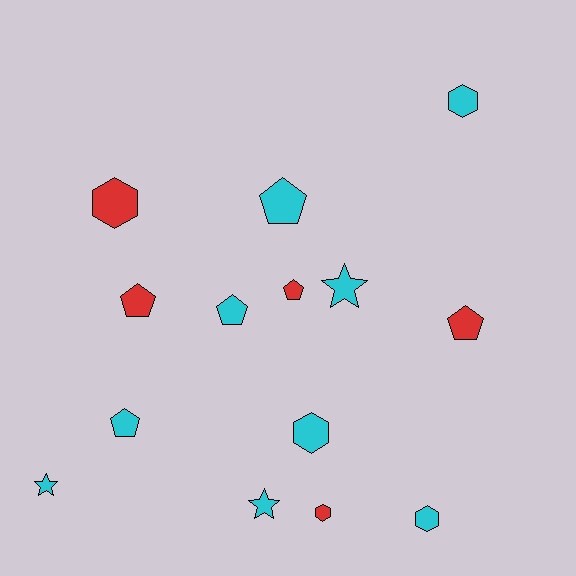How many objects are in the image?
There are 14 objects.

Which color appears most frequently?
Cyan, with 9 objects.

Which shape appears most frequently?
Pentagon, with 6 objects.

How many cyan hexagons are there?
There are 3 cyan hexagons.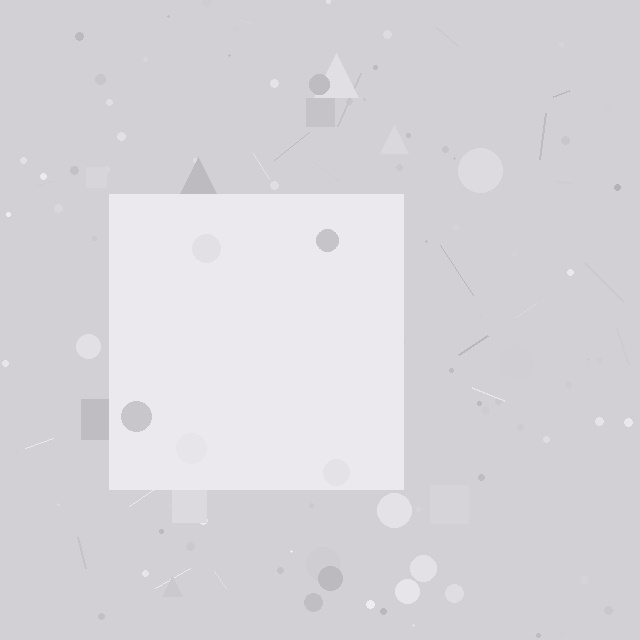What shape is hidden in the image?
A square is hidden in the image.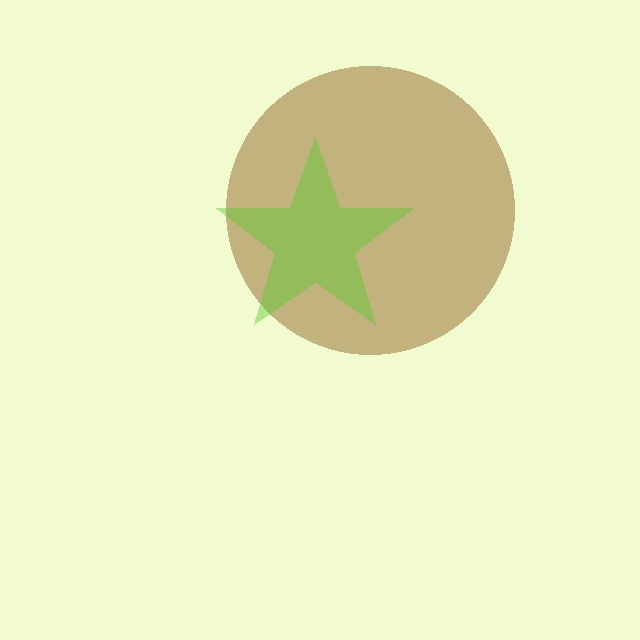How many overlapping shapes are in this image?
There are 2 overlapping shapes in the image.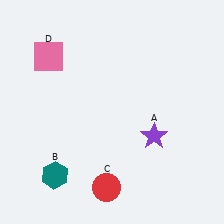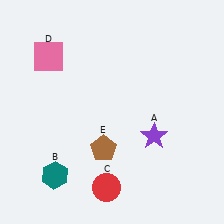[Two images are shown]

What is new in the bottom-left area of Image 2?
A brown pentagon (E) was added in the bottom-left area of Image 2.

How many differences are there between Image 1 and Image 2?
There is 1 difference between the two images.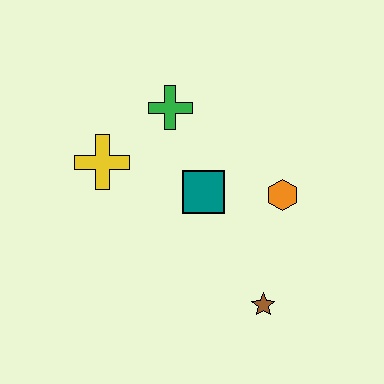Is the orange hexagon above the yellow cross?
No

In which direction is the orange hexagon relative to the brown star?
The orange hexagon is above the brown star.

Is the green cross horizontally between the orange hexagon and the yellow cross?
Yes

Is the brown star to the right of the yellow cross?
Yes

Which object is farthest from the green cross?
The brown star is farthest from the green cross.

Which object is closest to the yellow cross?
The green cross is closest to the yellow cross.